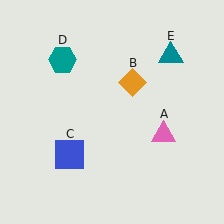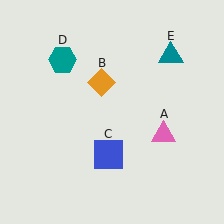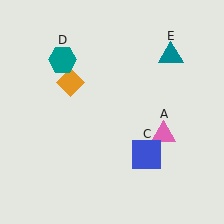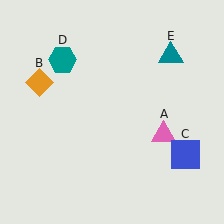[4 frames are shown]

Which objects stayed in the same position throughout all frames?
Pink triangle (object A) and teal hexagon (object D) and teal triangle (object E) remained stationary.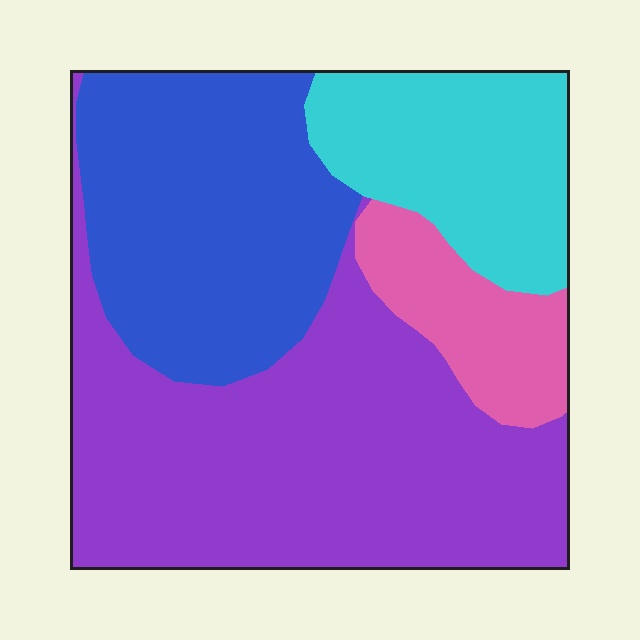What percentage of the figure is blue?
Blue covers 28% of the figure.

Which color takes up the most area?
Purple, at roughly 45%.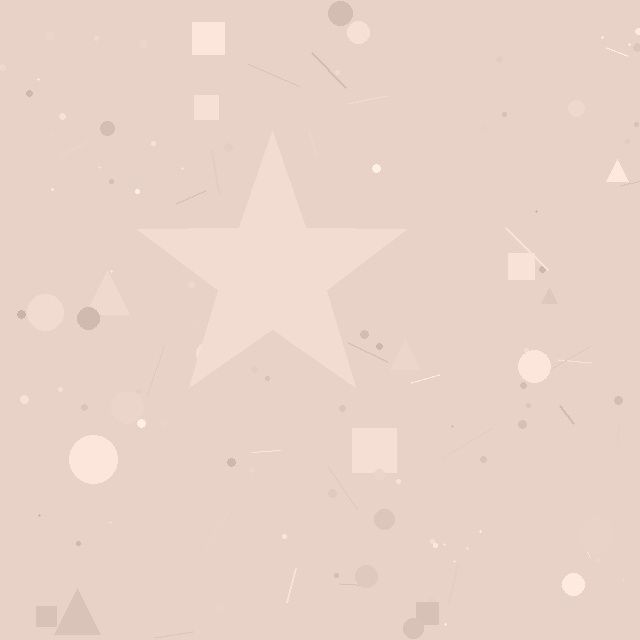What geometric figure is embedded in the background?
A star is embedded in the background.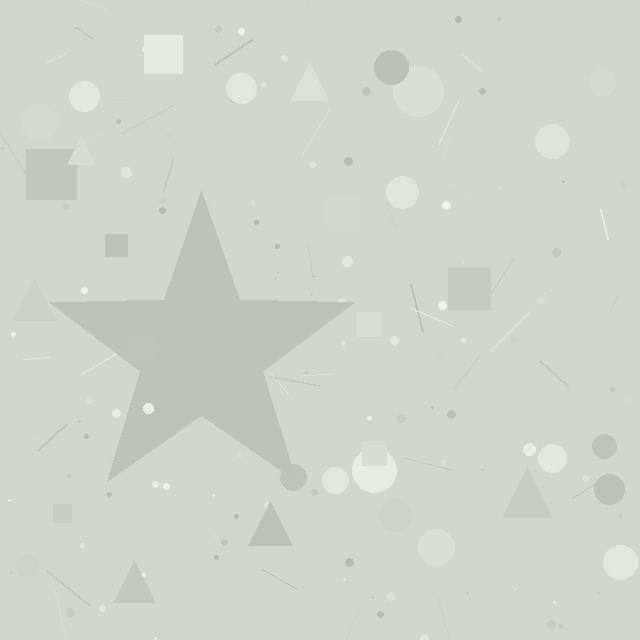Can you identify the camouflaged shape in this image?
The camouflaged shape is a star.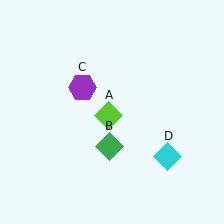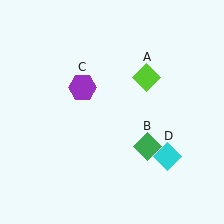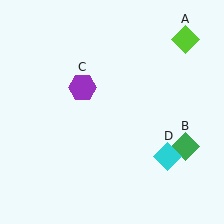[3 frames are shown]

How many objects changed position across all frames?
2 objects changed position: lime diamond (object A), green diamond (object B).